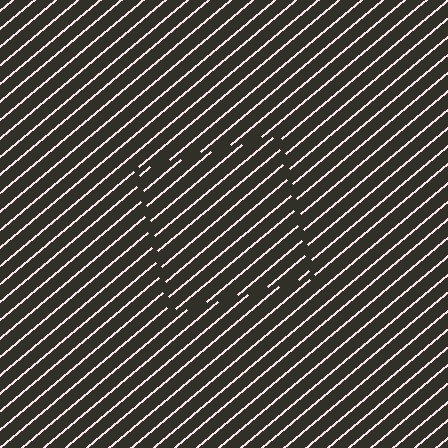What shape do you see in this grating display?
An illusory square. The interior of the shape contains the same grating, shifted by half a period — the contour is defined by the phase discontinuity where line-ends from the inner and outer gratings abut.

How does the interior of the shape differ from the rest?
The interior of the shape contains the same grating, shifted by half a period — the contour is defined by the phase discontinuity where line-ends from the inner and outer gratings abut.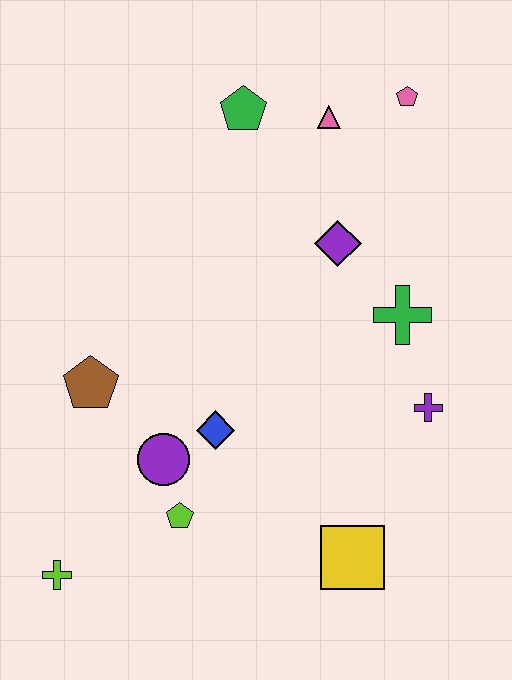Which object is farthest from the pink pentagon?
The lime cross is farthest from the pink pentagon.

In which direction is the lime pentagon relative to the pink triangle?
The lime pentagon is below the pink triangle.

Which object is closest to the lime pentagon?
The purple circle is closest to the lime pentagon.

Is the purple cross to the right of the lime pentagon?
Yes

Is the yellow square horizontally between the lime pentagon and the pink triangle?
No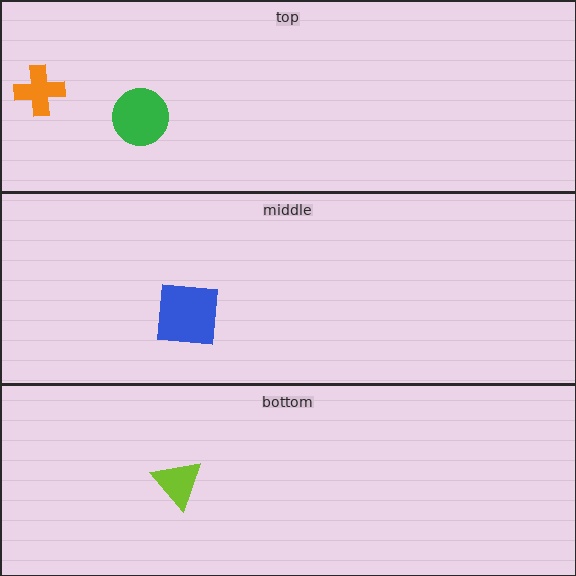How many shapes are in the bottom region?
1.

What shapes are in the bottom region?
The lime triangle.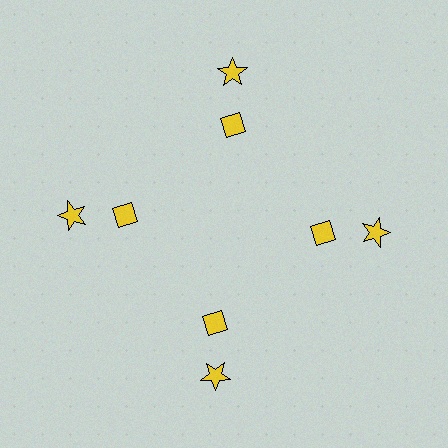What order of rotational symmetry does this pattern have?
This pattern has 4-fold rotational symmetry.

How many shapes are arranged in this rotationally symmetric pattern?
There are 8 shapes, arranged in 4 groups of 2.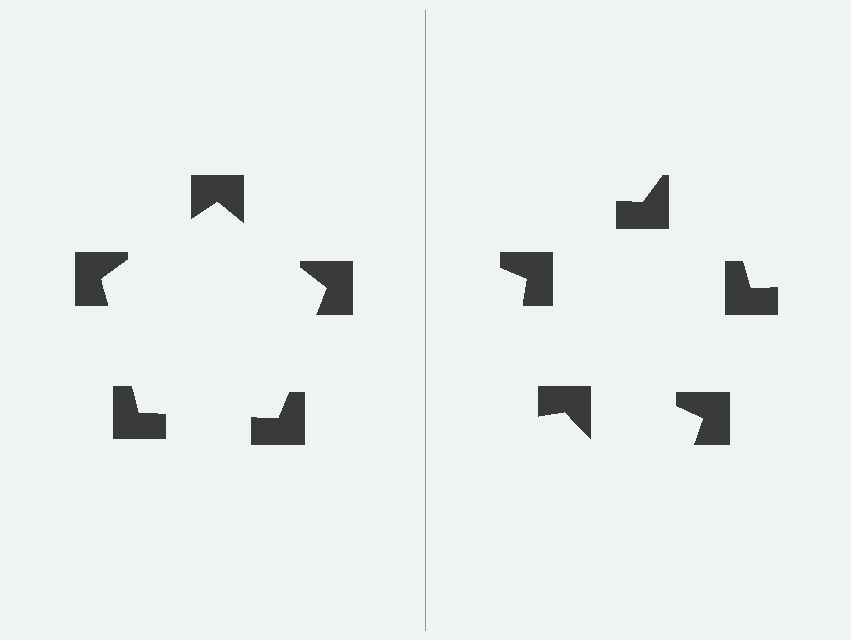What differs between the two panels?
The notched squares are positioned identically on both sides; only the wedge orientations differ. On the left they align to a pentagon; on the right they are misaligned.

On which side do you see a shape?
An illusory pentagon appears on the left side. On the right side the wedge cuts are rotated, so no coherent shape forms.